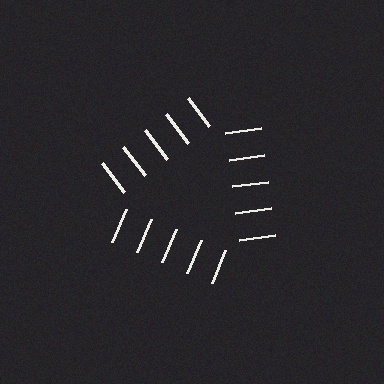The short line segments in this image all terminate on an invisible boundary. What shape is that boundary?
An illusory triangle — the line segments terminate on its edges but no continuous stroke is drawn.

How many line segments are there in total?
15 — 5 along each of the 3 edges.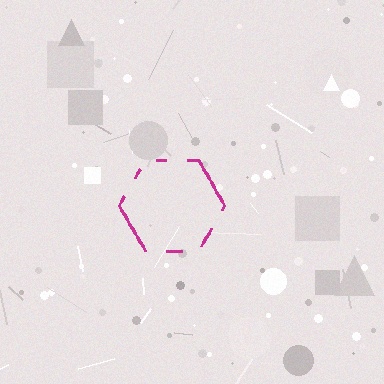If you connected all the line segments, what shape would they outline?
They would outline a hexagon.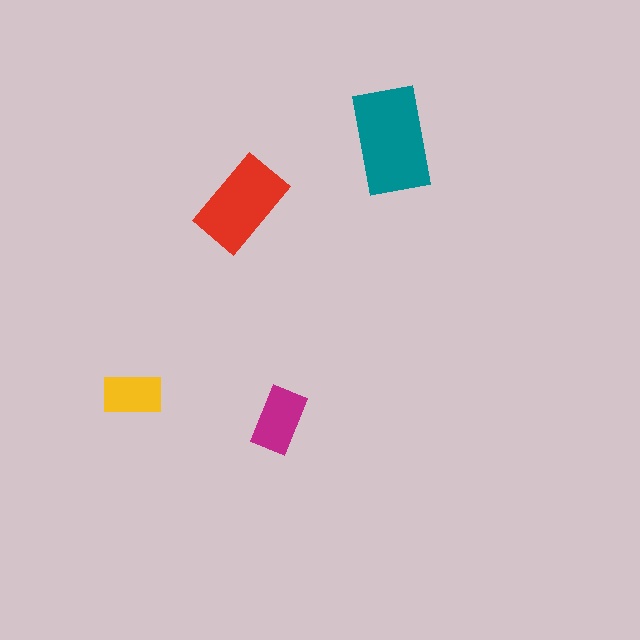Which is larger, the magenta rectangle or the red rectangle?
The red one.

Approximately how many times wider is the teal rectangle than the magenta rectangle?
About 1.5 times wider.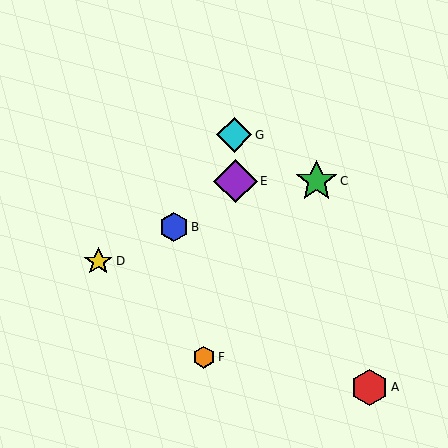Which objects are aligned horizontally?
Objects C, E are aligned horizontally.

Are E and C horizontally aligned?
Yes, both are at y≈181.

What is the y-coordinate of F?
Object F is at y≈357.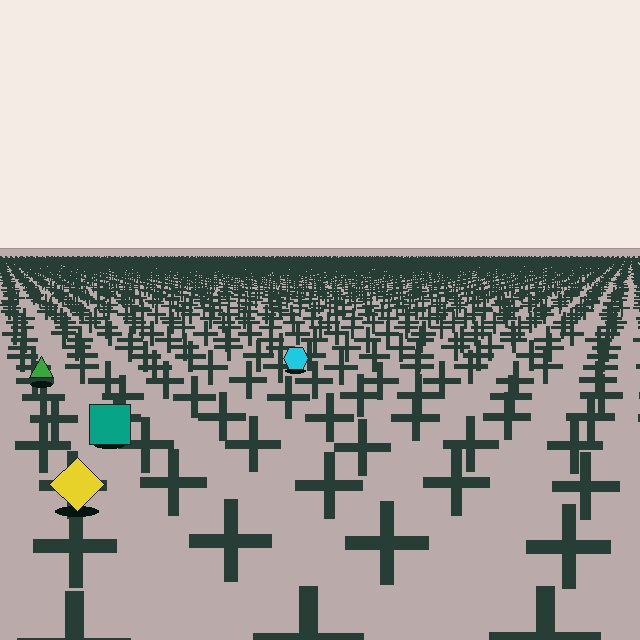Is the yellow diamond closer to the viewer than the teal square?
Yes. The yellow diamond is closer — you can tell from the texture gradient: the ground texture is coarser near it.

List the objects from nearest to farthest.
From nearest to farthest: the yellow diamond, the teal square, the green triangle, the cyan hexagon.